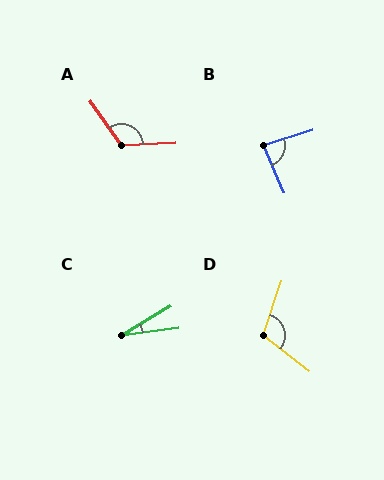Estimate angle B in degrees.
Approximately 84 degrees.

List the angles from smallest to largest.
C (24°), B (84°), D (109°), A (123°).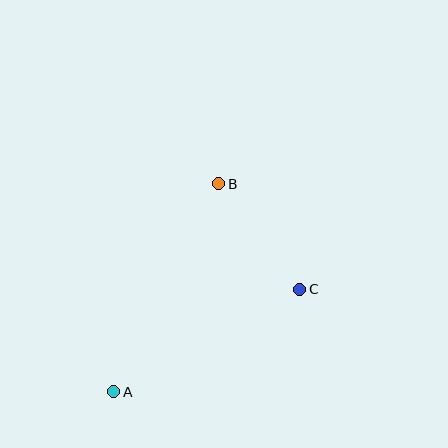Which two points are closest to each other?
Points B and C are closest to each other.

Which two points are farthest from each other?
Points A and B are farthest from each other.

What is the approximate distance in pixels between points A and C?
The distance between A and C is approximately 213 pixels.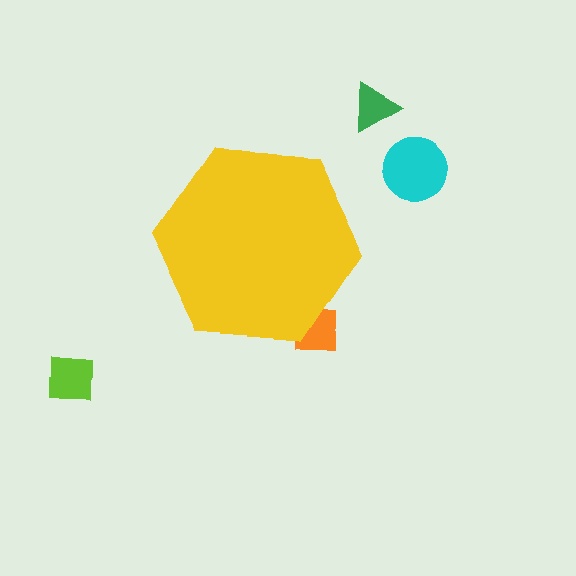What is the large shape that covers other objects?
A yellow hexagon.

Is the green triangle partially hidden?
No, the green triangle is fully visible.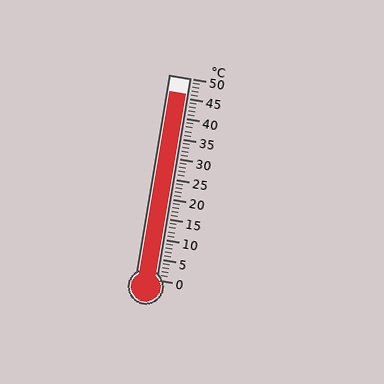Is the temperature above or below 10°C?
The temperature is above 10°C.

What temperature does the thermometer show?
The thermometer shows approximately 46°C.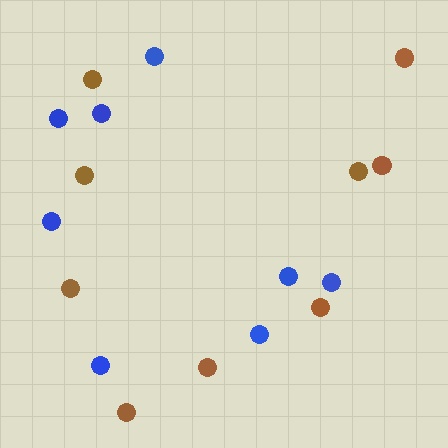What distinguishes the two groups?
There are 2 groups: one group of blue circles (8) and one group of brown circles (9).